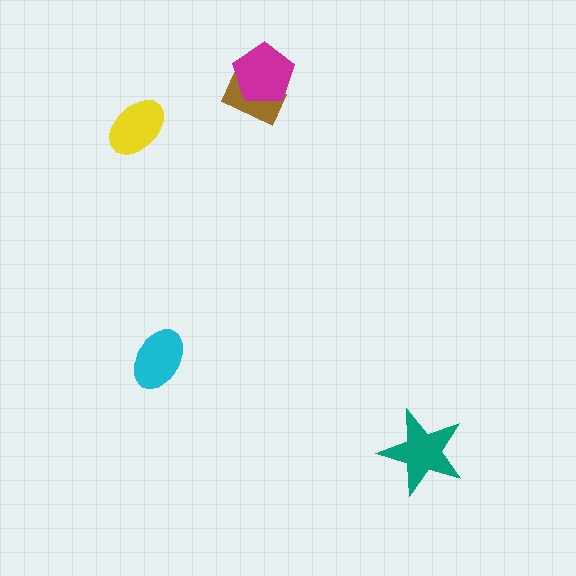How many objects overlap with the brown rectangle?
1 object overlaps with the brown rectangle.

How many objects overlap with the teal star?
0 objects overlap with the teal star.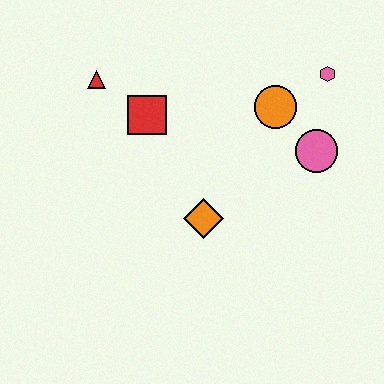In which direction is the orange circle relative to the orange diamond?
The orange circle is above the orange diamond.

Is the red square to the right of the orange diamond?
No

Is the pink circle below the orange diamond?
No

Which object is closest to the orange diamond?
The red square is closest to the orange diamond.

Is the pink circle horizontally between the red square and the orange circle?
No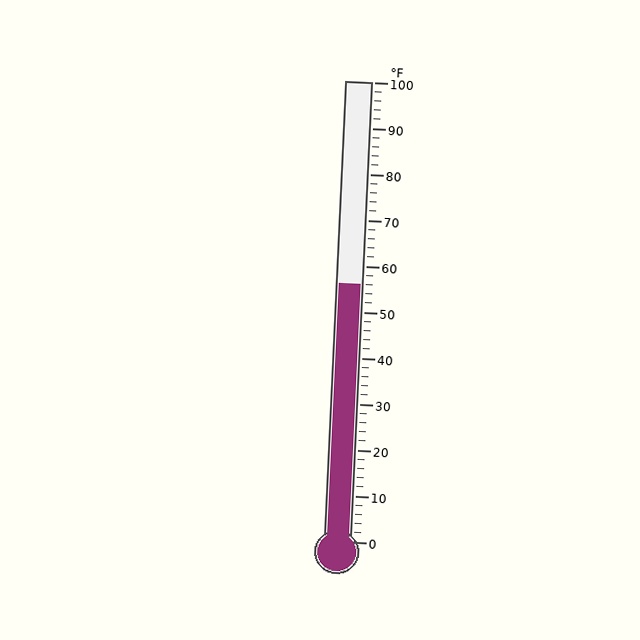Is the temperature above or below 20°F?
The temperature is above 20°F.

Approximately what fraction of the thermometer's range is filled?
The thermometer is filled to approximately 55% of its range.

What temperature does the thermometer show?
The thermometer shows approximately 56°F.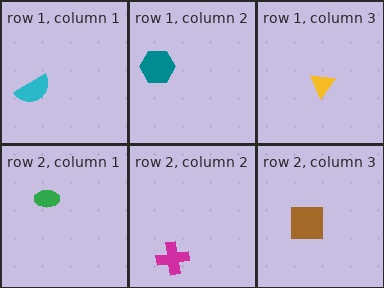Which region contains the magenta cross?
The row 2, column 2 region.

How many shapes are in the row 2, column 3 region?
1.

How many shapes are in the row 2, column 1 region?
1.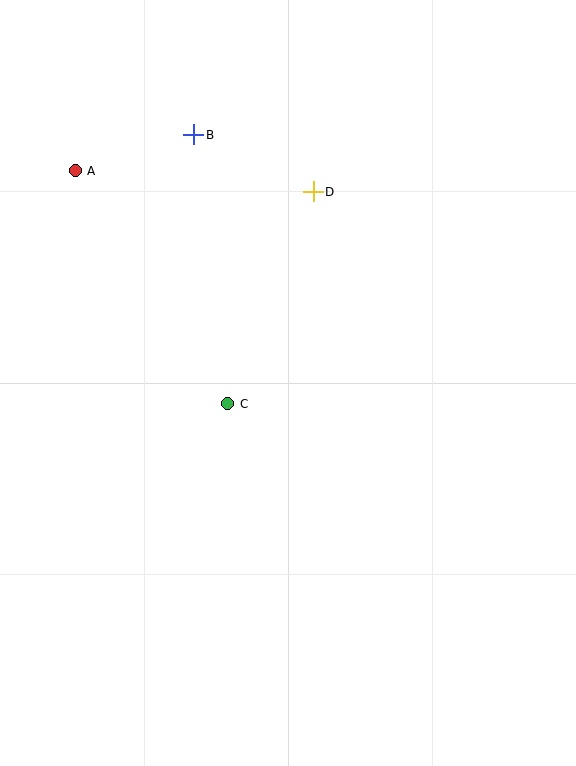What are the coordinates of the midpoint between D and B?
The midpoint between D and B is at (253, 163).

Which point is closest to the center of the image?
Point C at (228, 404) is closest to the center.